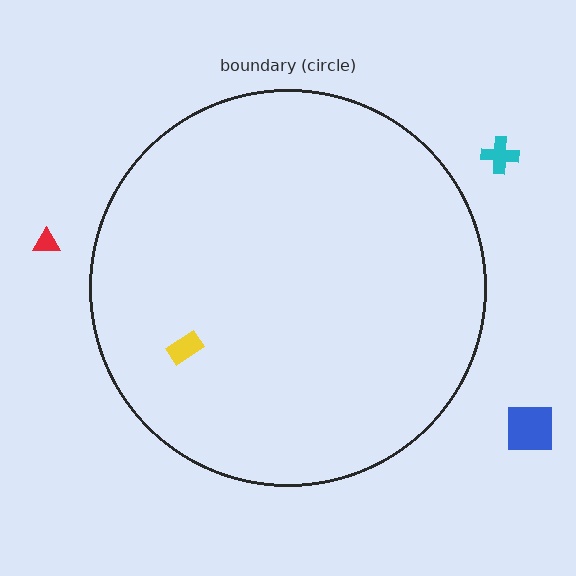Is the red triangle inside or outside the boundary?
Outside.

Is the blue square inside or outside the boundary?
Outside.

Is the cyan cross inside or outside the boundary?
Outside.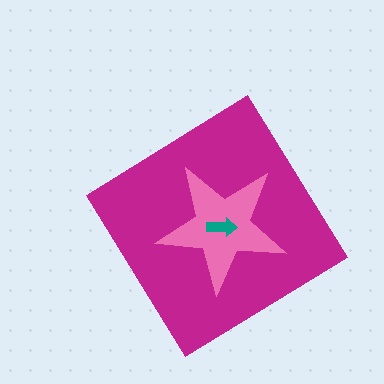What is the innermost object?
The teal arrow.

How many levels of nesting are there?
3.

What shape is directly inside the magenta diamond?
The pink star.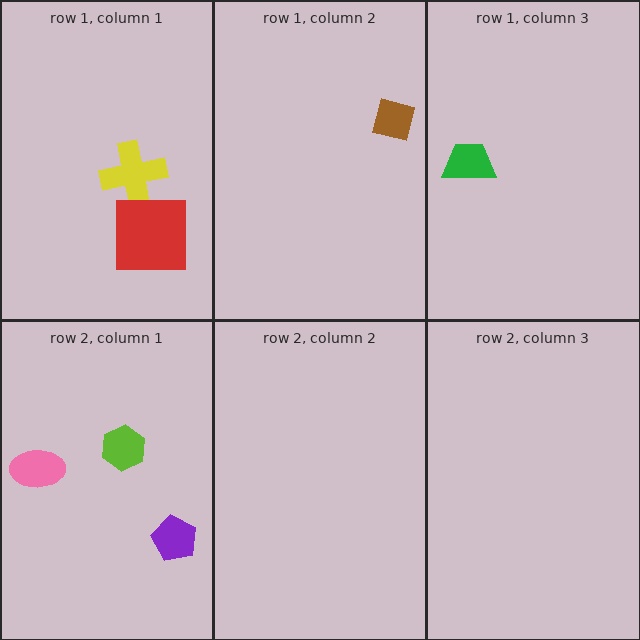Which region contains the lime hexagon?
The row 2, column 1 region.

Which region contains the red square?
The row 1, column 1 region.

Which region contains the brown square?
The row 1, column 2 region.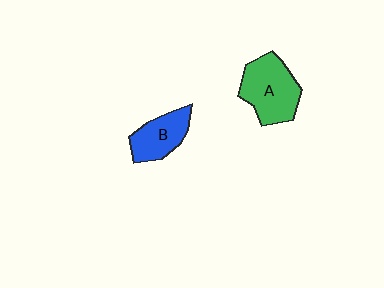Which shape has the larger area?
Shape A (green).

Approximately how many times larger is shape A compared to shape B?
Approximately 1.4 times.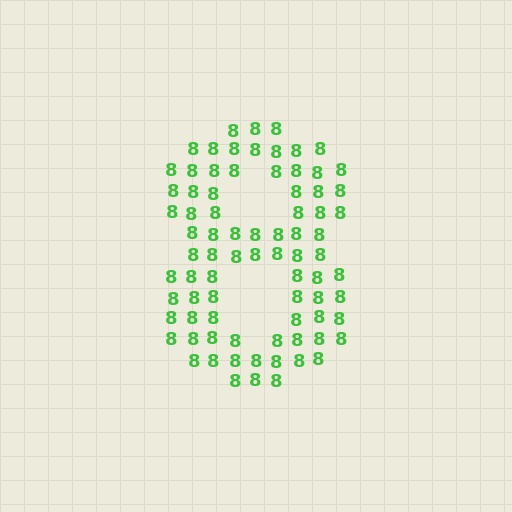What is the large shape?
The large shape is the digit 8.